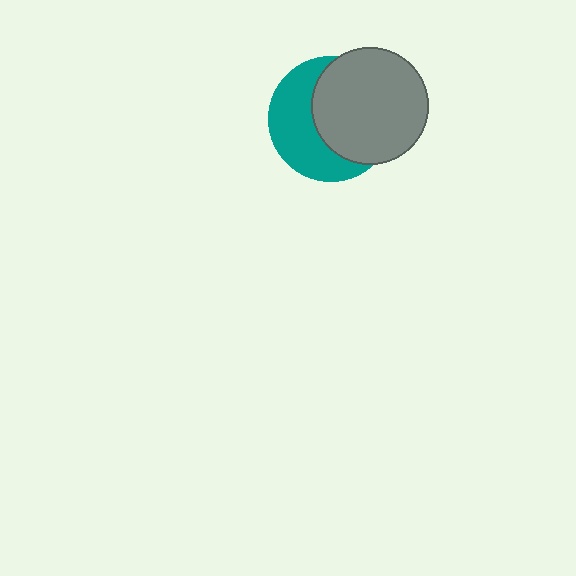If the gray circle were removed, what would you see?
You would see the complete teal circle.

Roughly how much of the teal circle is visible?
About half of it is visible (roughly 46%).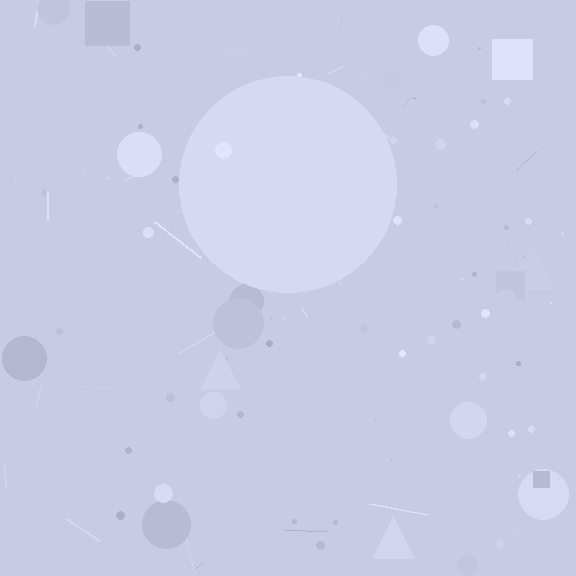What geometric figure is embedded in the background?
A circle is embedded in the background.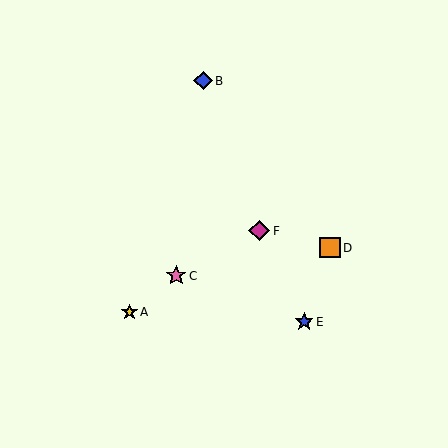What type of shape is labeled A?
Shape A is a yellow star.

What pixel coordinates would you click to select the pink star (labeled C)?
Click at (176, 276) to select the pink star C.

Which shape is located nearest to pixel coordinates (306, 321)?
The blue star (labeled E) at (304, 322) is nearest to that location.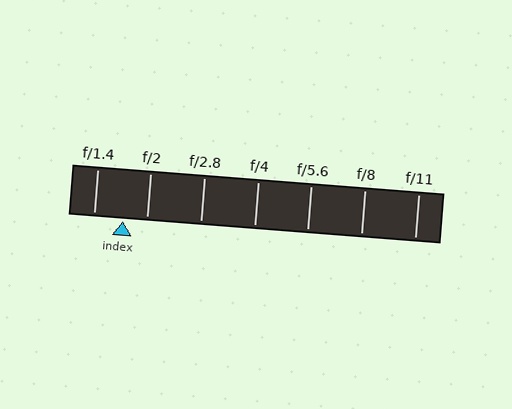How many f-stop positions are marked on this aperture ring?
There are 7 f-stop positions marked.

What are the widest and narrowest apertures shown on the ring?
The widest aperture shown is f/1.4 and the narrowest is f/11.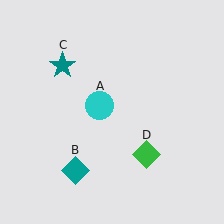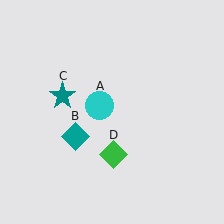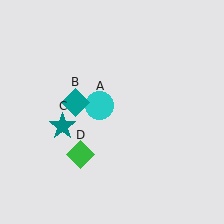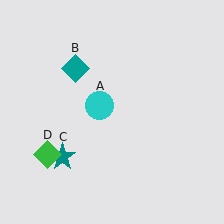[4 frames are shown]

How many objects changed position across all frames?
3 objects changed position: teal diamond (object B), teal star (object C), green diamond (object D).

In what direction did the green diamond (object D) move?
The green diamond (object D) moved left.